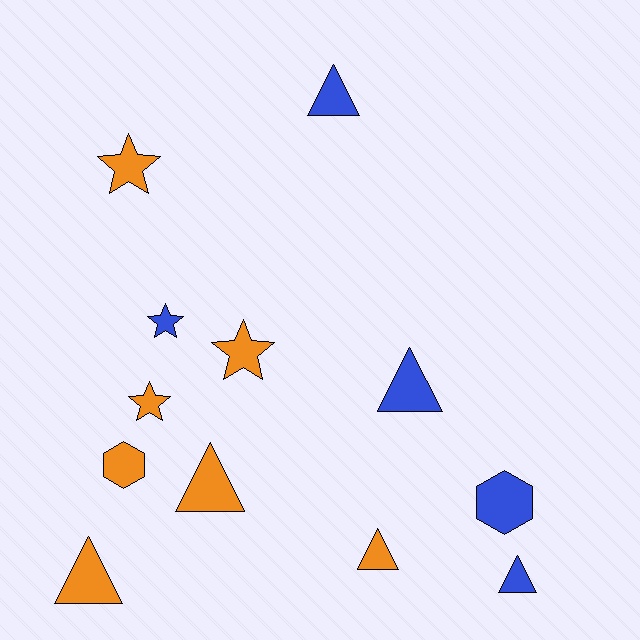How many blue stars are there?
There is 1 blue star.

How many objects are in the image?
There are 12 objects.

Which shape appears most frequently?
Triangle, with 6 objects.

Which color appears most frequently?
Orange, with 7 objects.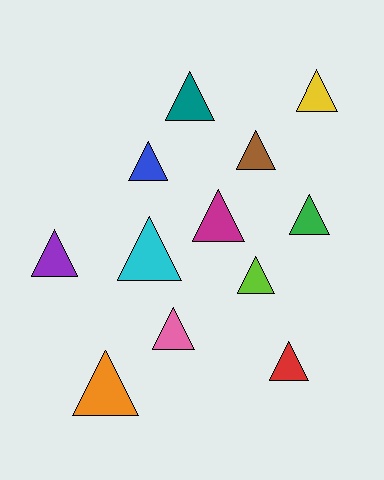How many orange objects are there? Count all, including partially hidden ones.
There is 1 orange object.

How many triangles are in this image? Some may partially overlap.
There are 12 triangles.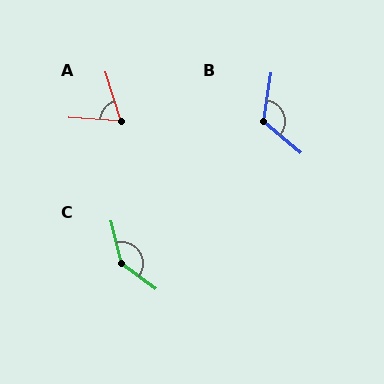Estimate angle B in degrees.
Approximately 121 degrees.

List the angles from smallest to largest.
A (69°), B (121°), C (140°).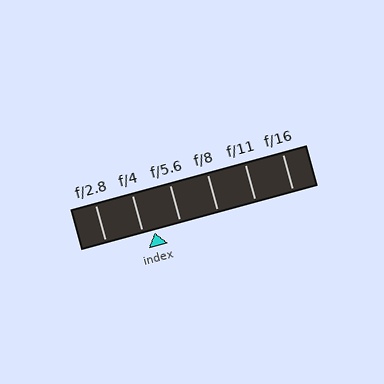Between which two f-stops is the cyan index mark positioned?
The index mark is between f/4 and f/5.6.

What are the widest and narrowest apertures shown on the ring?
The widest aperture shown is f/2.8 and the narrowest is f/16.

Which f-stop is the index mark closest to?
The index mark is closest to f/4.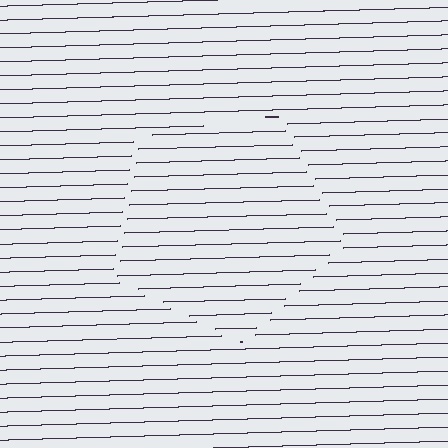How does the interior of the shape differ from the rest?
The interior of the shape contains the same grating, shifted by half a period — the contour is defined by the phase discontinuity where line-ends from the inner and outer gratings abut.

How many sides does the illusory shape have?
5 sides — the line-ends trace a pentagon.